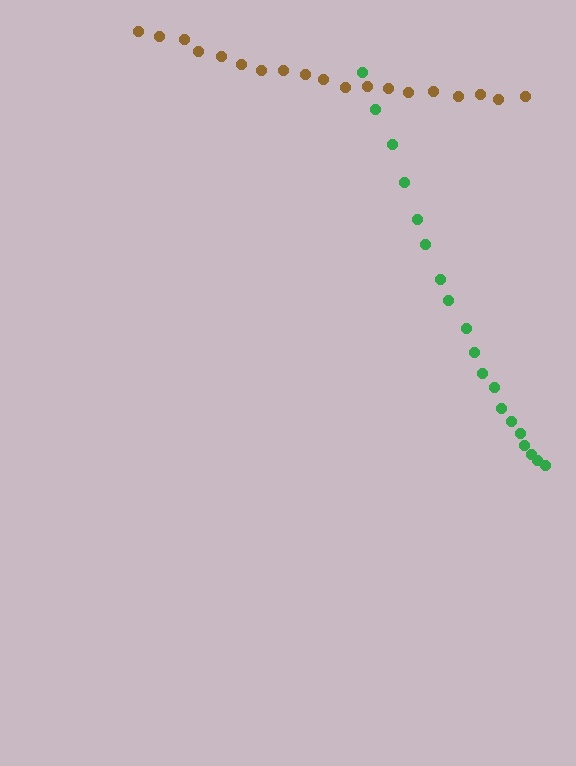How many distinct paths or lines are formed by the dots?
There are 2 distinct paths.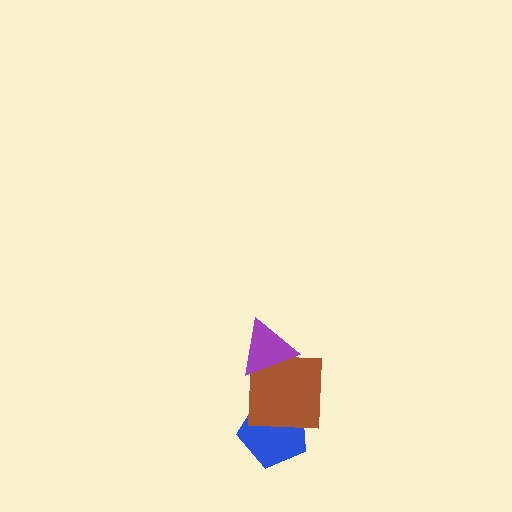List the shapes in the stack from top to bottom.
From top to bottom: the purple triangle, the brown square, the blue pentagon.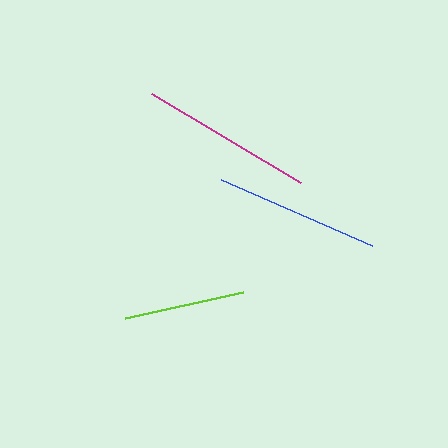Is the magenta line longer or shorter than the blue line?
The magenta line is longer than the blue line.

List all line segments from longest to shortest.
From longest to shortest: magenta, blue, lime.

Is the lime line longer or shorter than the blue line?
The blue line is longer than the lime line.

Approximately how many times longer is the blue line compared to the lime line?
The blue line is approximately 1.4 times the length of the lime line.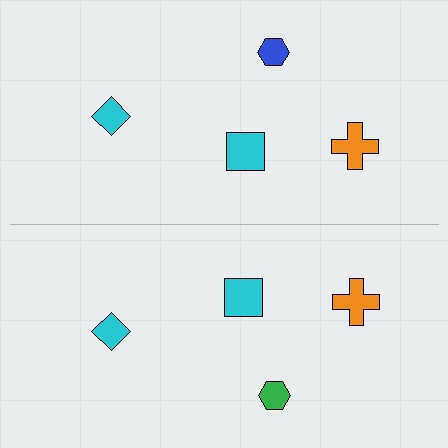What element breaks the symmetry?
The green hexagon on the bottom side breaks the symmetry — its mirror counterpart is blue.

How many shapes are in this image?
There are 8 shapes in this image.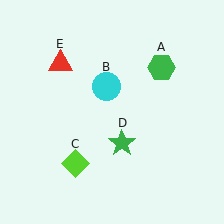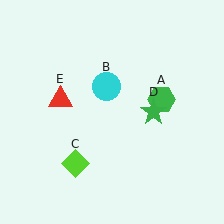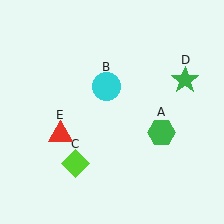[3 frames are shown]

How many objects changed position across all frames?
3 objects changed position: green hexagon (object A), green star (object D), red triangle (object E).